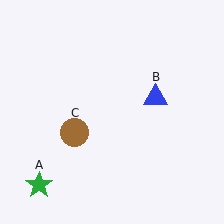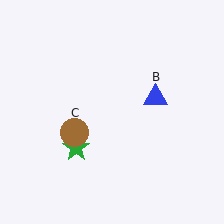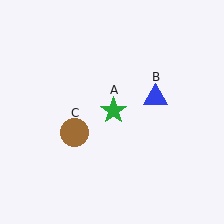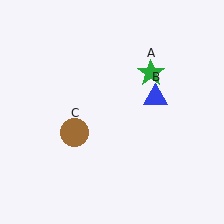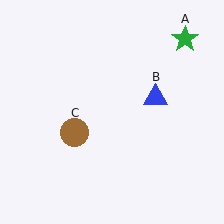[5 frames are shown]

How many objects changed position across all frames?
1 object changed position: green star (object A).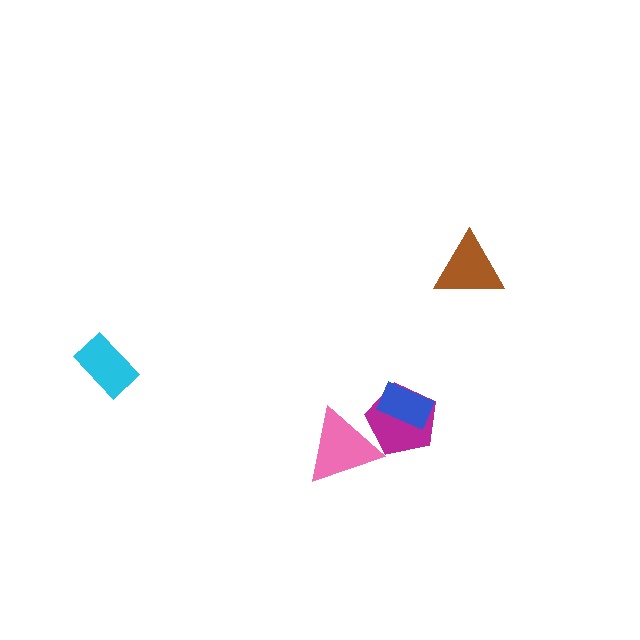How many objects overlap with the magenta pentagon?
2 objects overlap with the magenta pentagon.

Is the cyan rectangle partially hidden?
No, no other shape covers it.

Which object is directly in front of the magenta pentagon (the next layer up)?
The blue rectangle is directly in front of the magenta pentagon.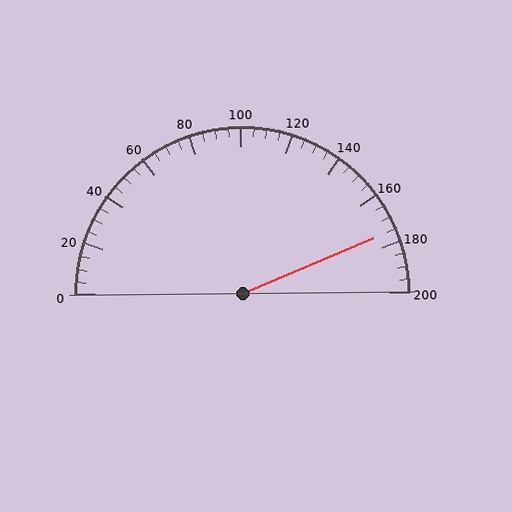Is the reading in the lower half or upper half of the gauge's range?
The reading is in the upper half of the range (0 to 200).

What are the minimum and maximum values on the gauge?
The gauge ranges from 0 to 200.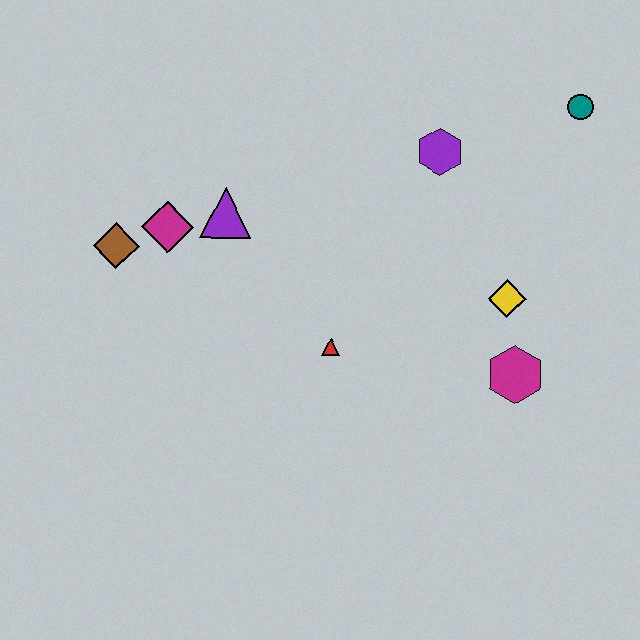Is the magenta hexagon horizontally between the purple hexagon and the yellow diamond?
No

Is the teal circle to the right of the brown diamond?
Yes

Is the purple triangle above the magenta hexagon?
Yes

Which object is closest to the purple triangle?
The magenta diamond is closest to the purple triangle.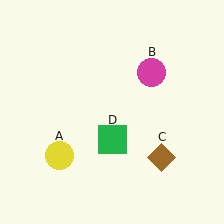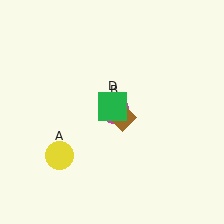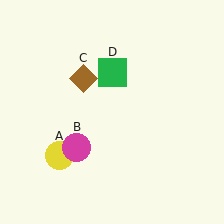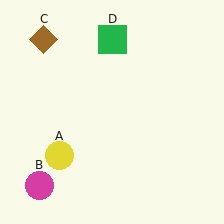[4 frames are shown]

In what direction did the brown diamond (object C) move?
The brown diamond (object C) moved up and to the left.